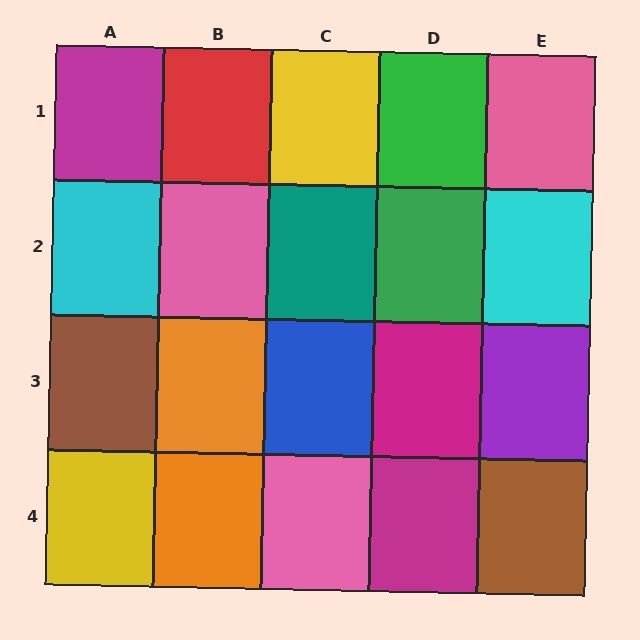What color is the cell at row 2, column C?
Teal.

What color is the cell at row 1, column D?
Green.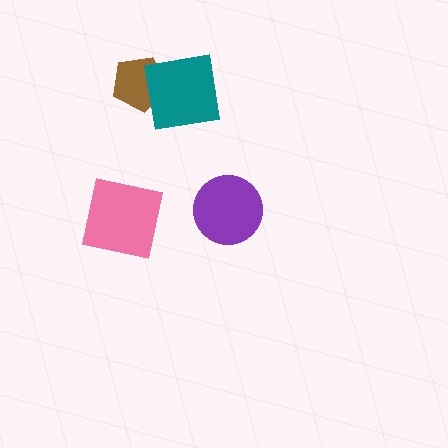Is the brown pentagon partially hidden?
Yes, it is partially covered by another shape.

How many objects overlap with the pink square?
0 objects overlap with the pink square.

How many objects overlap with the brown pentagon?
1 object overlaps with the brown pentagon.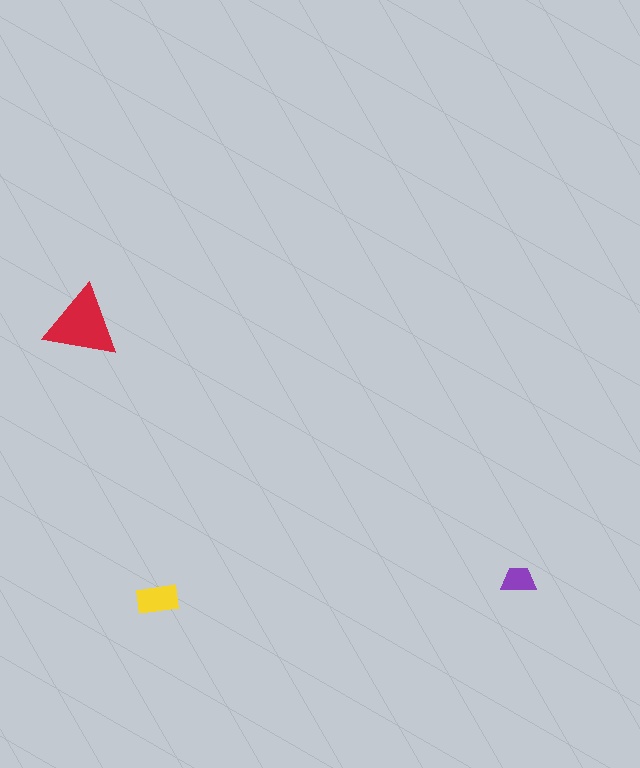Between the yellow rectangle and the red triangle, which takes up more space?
The red triangle.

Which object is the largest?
The red triangle.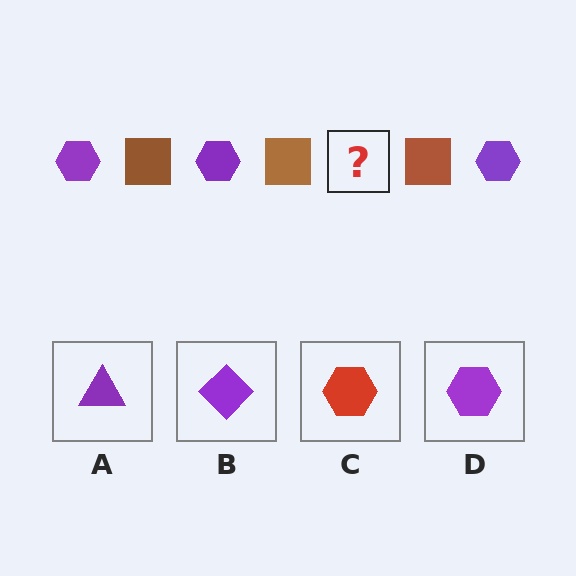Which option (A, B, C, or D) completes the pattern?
D.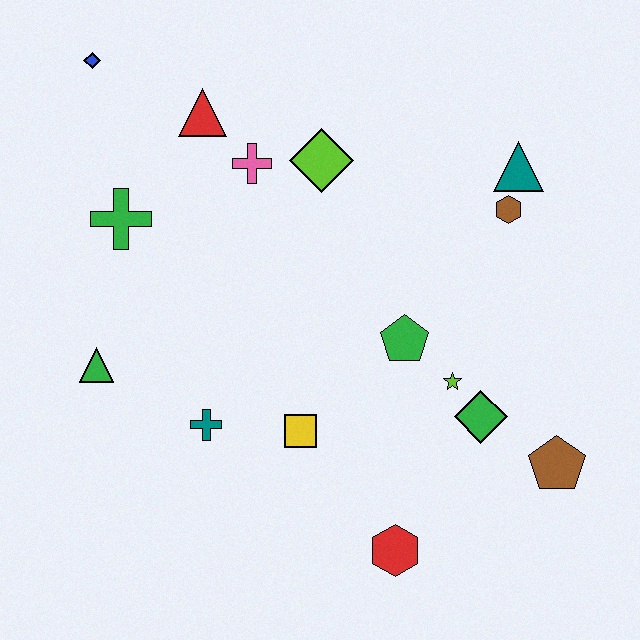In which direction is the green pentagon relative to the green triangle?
The green pentagon is to the right of the green triangle.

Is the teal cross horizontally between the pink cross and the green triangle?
Yes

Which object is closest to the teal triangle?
The brown hexagon is closest to the teal triangle.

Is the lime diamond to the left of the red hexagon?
Yes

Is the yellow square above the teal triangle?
No